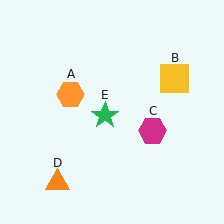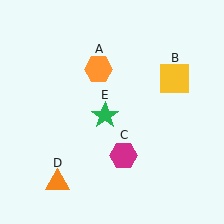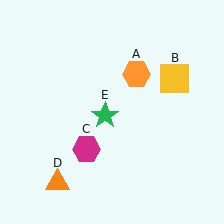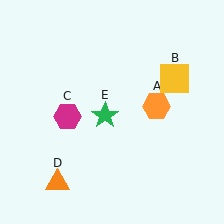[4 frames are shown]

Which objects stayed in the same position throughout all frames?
Yellow square (object B) and orange triangle (object D) and green star (object E) remained stationary.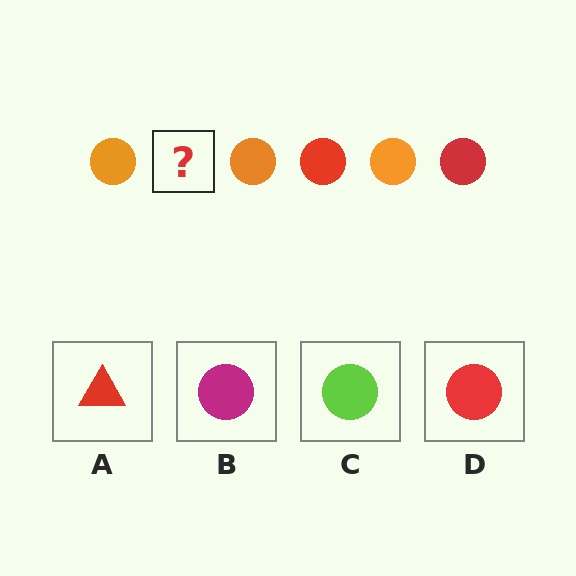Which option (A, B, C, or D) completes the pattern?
D.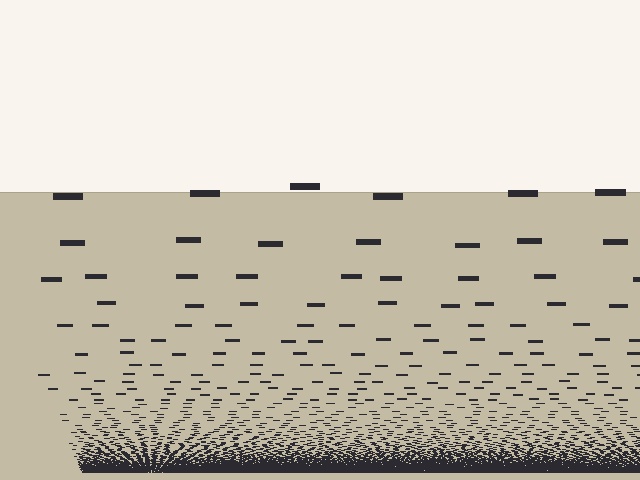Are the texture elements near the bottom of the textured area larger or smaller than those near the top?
Smaller. The gradient is inverted — elements near the bottom are smaller and denser.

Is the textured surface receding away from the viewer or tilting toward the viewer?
The surface appears to tilt toward the viewer. Texture elements get larger and sparser toward the top.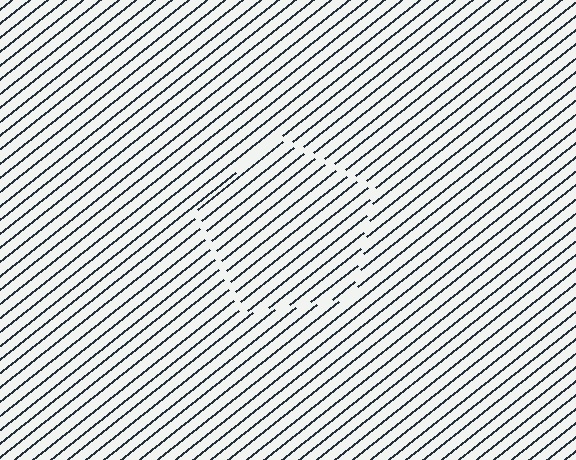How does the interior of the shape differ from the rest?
The interior of the shape contains the same grating, shifted by half a period — the contour is defined by the phase discontinuity where line-ends from the inner and outer gratings abut.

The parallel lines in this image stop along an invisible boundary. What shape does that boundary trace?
An illusory pentagon. The interior of the shape contains the same grating, shifted by half a period — the contour is defined by the phase discontinuity where line-ends from the inner and outer gratings abut.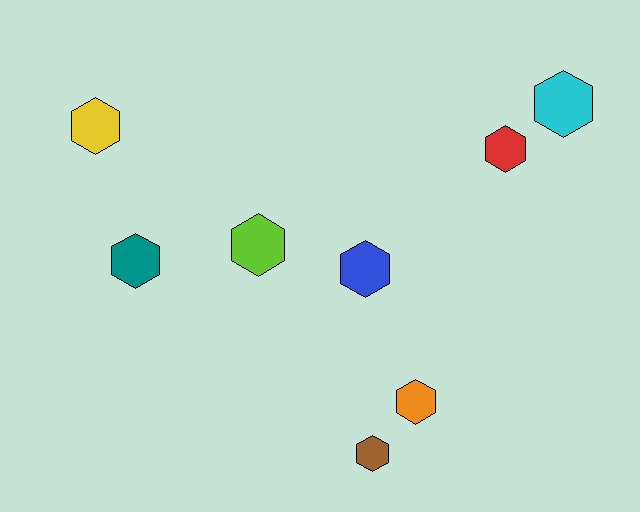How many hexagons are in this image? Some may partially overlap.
There are 8 hexagons.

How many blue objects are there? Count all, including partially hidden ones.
There is 1 blue object.